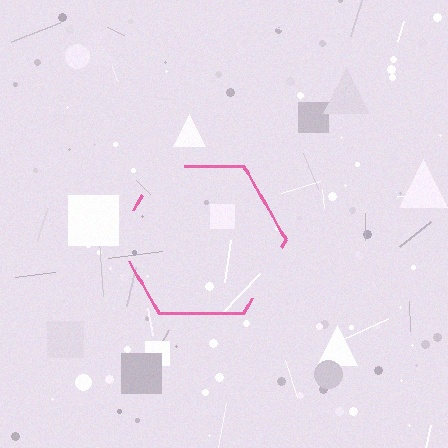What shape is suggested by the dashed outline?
The dashed outline suggests a hexagon.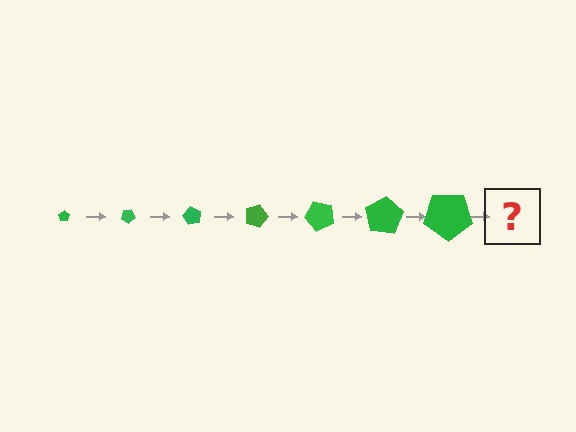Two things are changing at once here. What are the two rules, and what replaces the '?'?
The two rules are that the pentagon grows larger each step and it rotates 30 degrees each step. The '?' should be a pentagon, larger than the previous one and rotated 210 degrees from the start.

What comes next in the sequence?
The next element should be a pentagon, larger than the previous one and rotated 210 degrees from the start.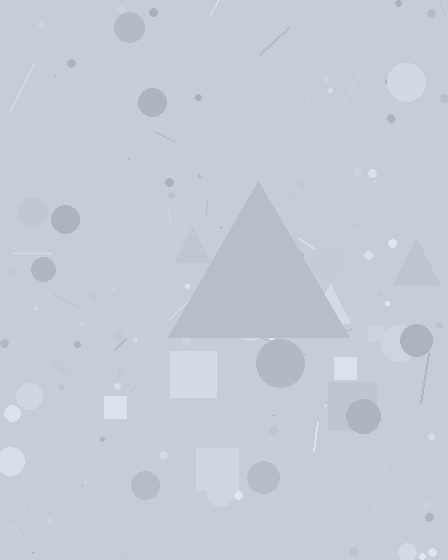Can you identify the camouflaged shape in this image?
The camouflaged shape is a triangle.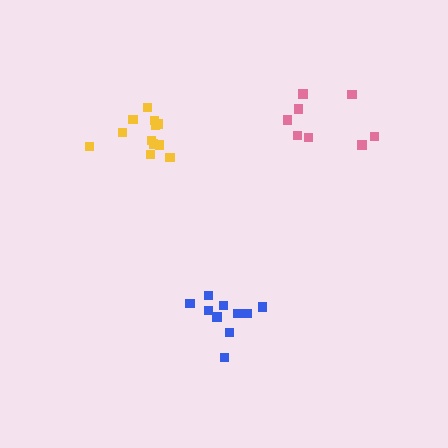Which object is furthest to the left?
The yellow cluster is leftmost.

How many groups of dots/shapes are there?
There are 3 groups.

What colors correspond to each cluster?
The clusters are colored: yellow, blue, pink.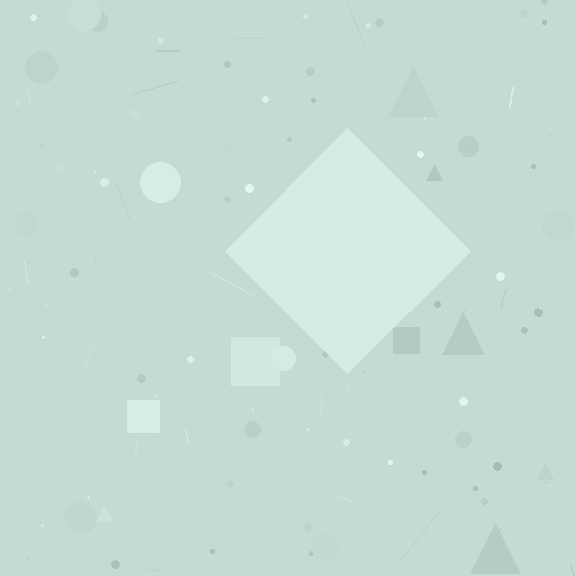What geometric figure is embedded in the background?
A diamond is embedded in the background.